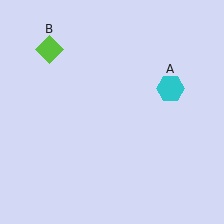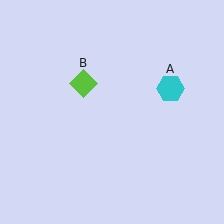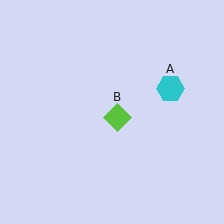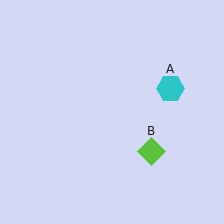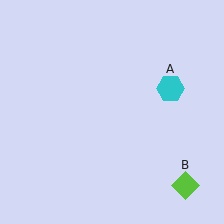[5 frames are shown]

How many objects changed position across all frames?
1 object changed position: lime diamond (object B).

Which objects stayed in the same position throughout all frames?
Cyan hexagon (object A) remained stationary.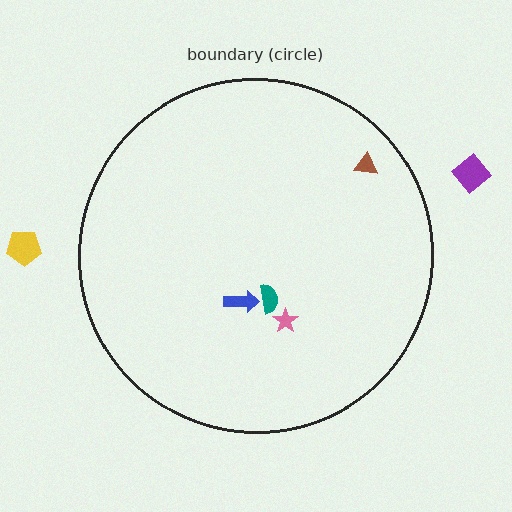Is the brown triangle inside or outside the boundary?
Inside.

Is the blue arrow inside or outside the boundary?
Inside.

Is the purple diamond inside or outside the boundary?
Outside.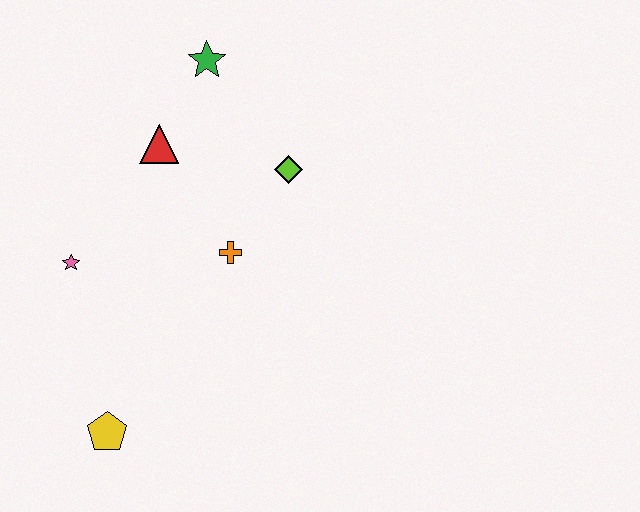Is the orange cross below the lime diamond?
Yes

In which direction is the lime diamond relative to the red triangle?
The lime diamond is to the right of the red triangle.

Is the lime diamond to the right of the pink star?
Yes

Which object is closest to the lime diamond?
The orange cross is closest to the lime diamond.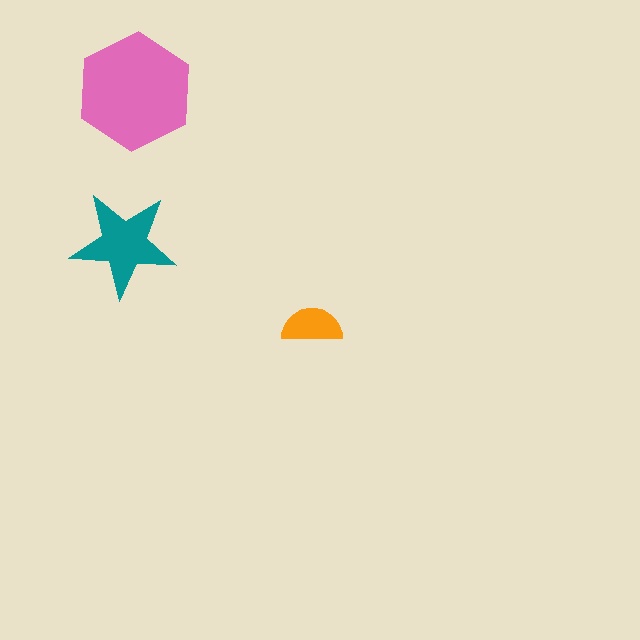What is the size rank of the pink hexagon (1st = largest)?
1st.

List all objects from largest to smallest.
The pink hexagon, the teal star, the orange semicircle.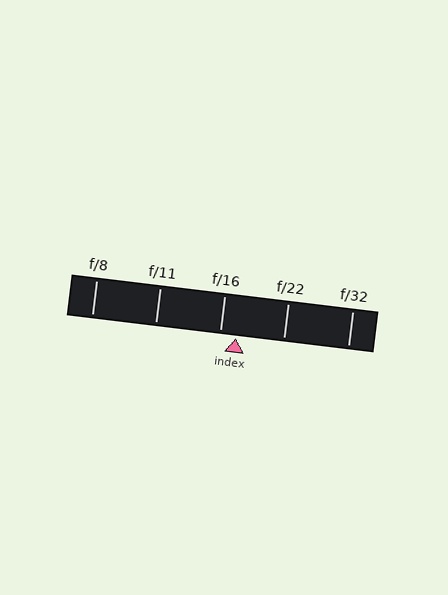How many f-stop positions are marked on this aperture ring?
There are 5 f-stop positions marked.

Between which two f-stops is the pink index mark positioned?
The index mark is between f/16 and f/22.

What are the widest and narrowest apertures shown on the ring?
The widest aperture shown is f/8 and the narrowest is f/32.